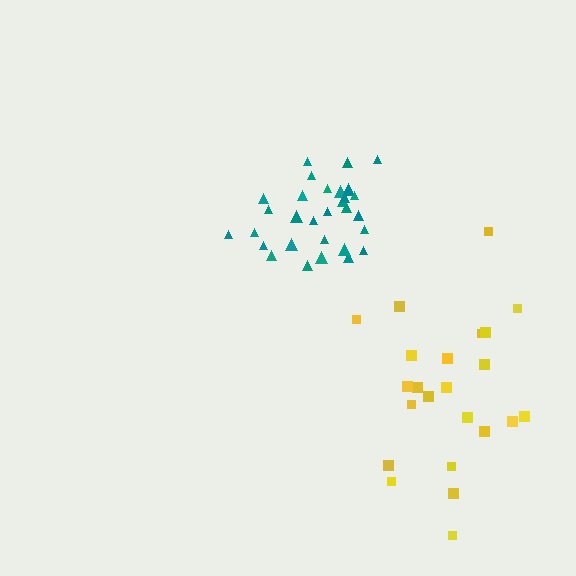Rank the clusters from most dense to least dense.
teal, yellow.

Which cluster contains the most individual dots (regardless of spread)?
Teal (30).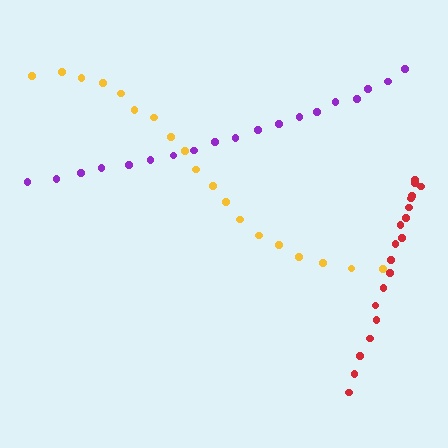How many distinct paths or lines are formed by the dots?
There are 3 distinct paths.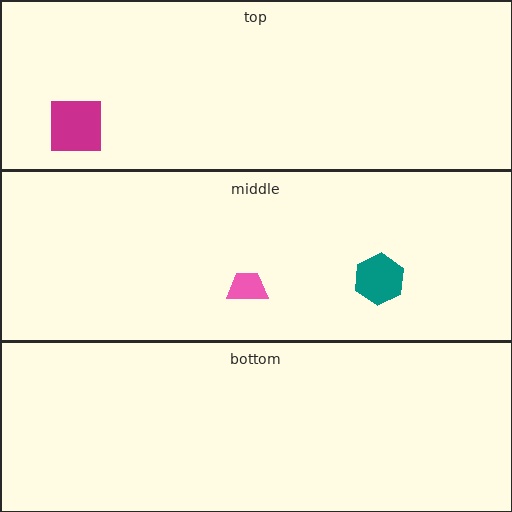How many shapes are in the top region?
1.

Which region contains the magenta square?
The top region.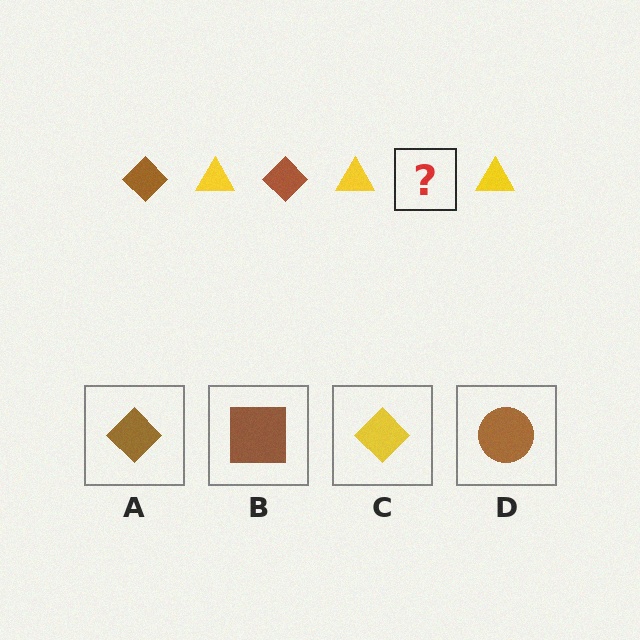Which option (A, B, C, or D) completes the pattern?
A.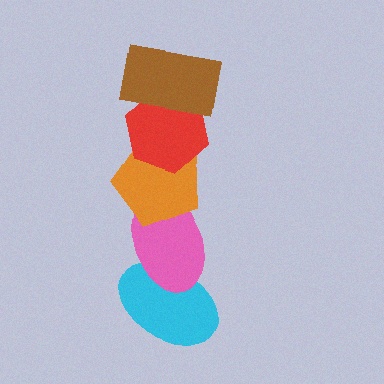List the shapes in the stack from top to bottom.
From top to bottom: the brown rectangle, the red hexagon, the orange pentagon, the pink ellipse, the cyan ellipse.